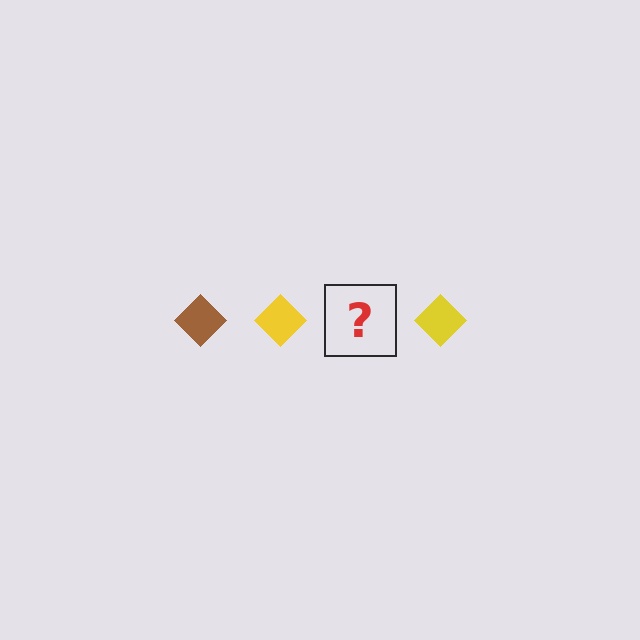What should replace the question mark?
The question mark should be replaced with a brown diamond.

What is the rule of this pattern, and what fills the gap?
The rule is that the pattern cycles through brown, yellow diamonds. The gap should be filled with a brown diamond.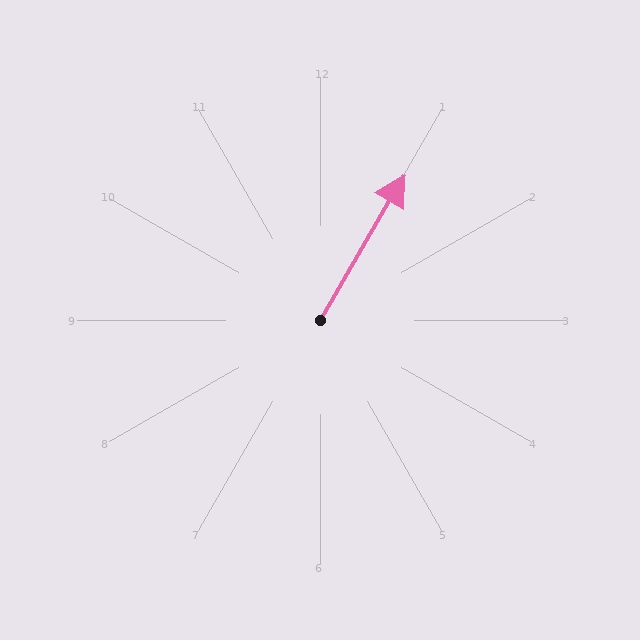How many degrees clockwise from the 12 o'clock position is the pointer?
Approximately 30 degrees.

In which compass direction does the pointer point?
Northeast.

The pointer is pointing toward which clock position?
Roughly 1 o'clock.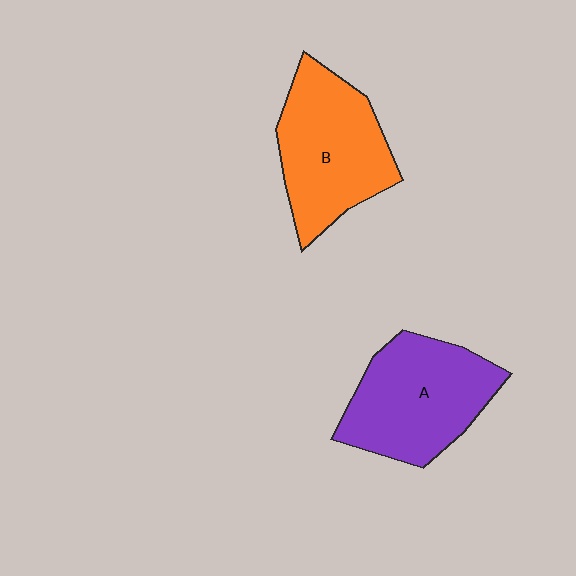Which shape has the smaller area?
Shape B (orange).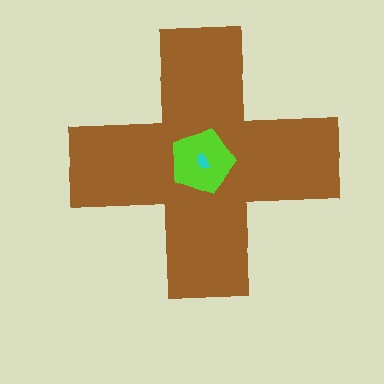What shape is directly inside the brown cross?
The lime pentagon.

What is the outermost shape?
The brown cross.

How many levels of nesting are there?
3.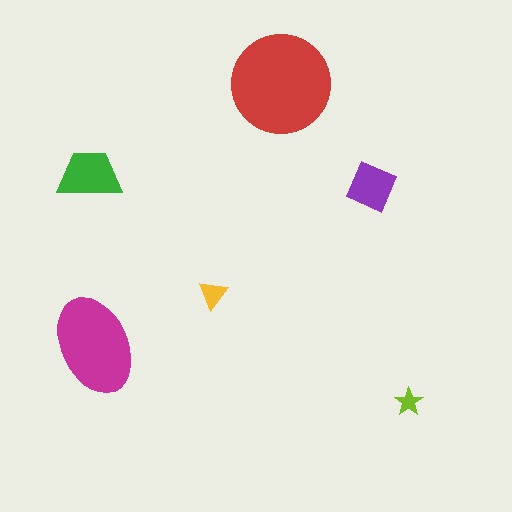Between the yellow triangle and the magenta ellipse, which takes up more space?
The magenta ellipse.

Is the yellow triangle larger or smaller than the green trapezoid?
Smaller.